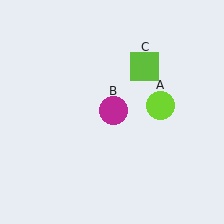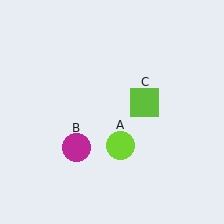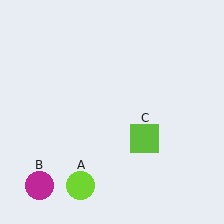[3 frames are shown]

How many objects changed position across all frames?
3 objects changed position: lime circle (object A), magenta circle (object B), lime square (object C).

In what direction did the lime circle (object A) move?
The lime circle (object A) moved down and to the left.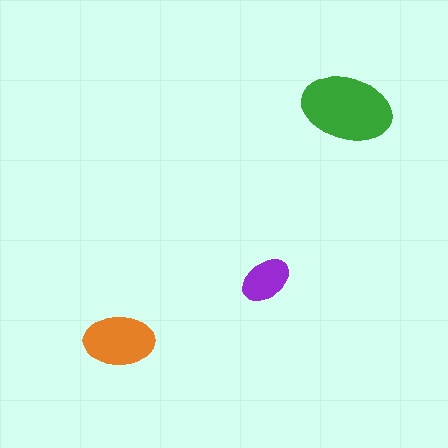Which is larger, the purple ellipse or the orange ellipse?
The orange one.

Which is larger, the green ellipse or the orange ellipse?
The green one.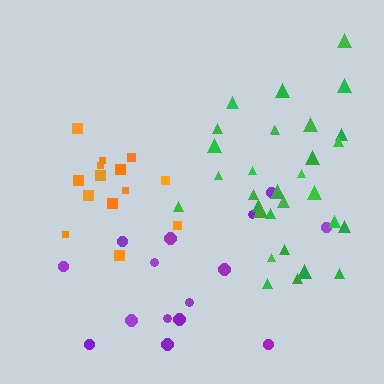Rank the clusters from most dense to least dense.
orange, green, purple.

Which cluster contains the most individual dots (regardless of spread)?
Green (31).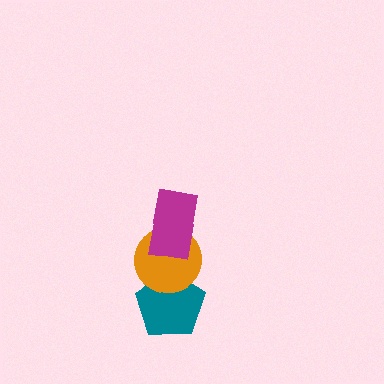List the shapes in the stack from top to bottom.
From top to bottom: the magenta rectangle, the orange circle, the teal pentagon.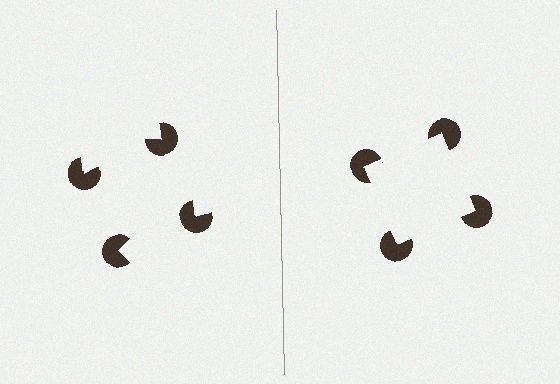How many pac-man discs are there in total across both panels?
8 — 4 on each side.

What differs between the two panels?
The pac-man discs are positioned identically on both sides; only the wedge orientations differ. On the right they align to a square; on the left they are misaligned.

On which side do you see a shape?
An illusory square appears on the right side. On the left side the wedge cuts are rotated, so no coherent shape forms.